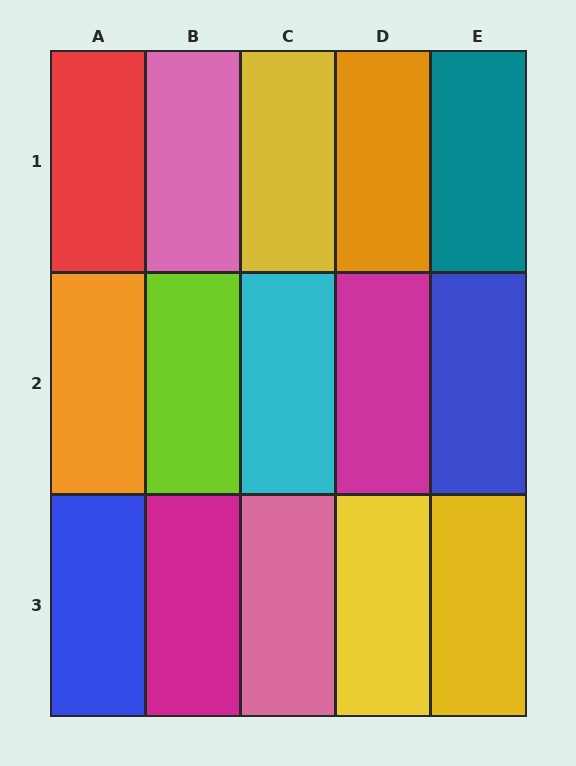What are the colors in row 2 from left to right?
Orange, lime, cyan, magenta, blue.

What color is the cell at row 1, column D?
Orange.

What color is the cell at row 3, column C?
Pink.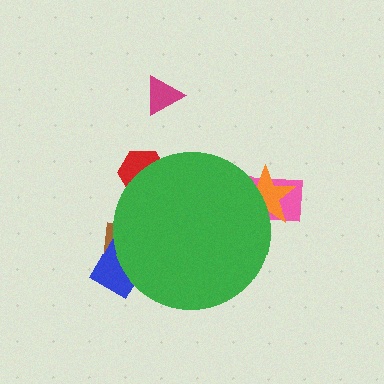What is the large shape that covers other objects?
A green circle.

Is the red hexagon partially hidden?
Yes, the red hexagon is partially hidden behind the green circle.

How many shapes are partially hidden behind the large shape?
5 shapes are partially hidden.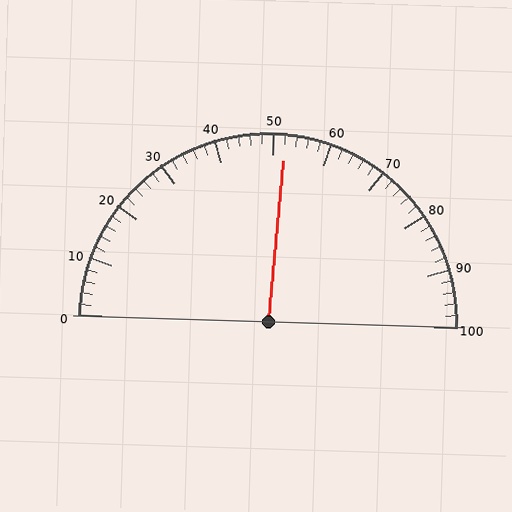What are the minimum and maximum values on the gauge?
The gauge ranges from 0 to 100.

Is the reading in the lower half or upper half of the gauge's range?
The reading is in the upper half of the range (0 to 100).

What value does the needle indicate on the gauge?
The needle indicates approximately 52.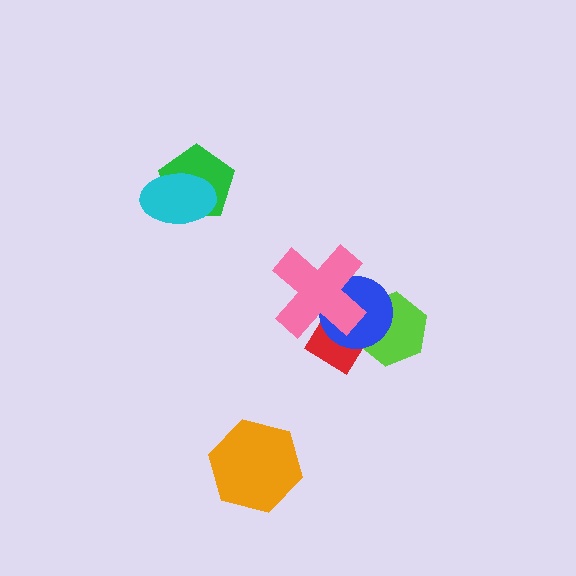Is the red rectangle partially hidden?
Yes, it is partially covered by another shape.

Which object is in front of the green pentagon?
The cyan ellipse is in front of the green pentagon.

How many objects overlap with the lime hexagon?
2 objects overlap with the lime hexagon.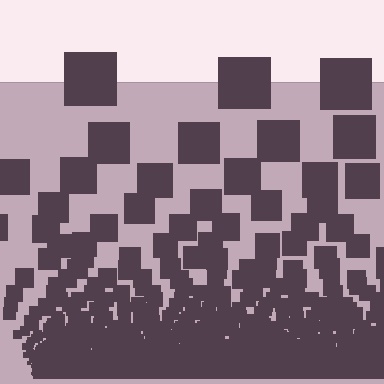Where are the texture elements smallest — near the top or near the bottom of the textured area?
Near the bottom.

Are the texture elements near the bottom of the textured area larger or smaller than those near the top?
Smaller. The gradient is inverted — elements near the bottom are smaller and denser.